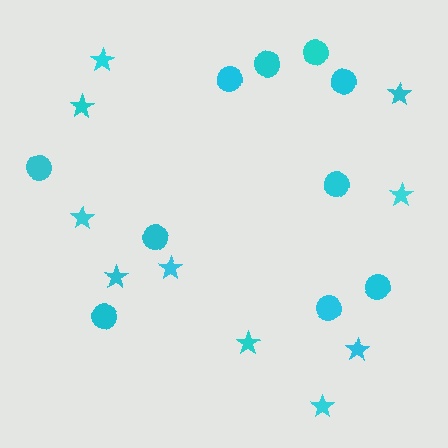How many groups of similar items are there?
There are 2 groups: one group of circles (10) and one group of stars (10).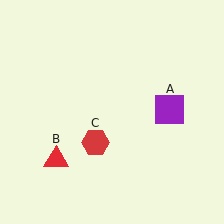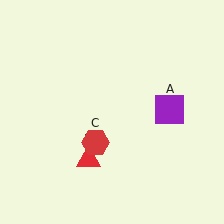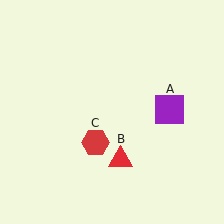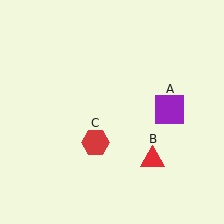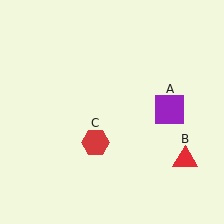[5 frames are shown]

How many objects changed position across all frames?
1 object changed position: red triangle (object B).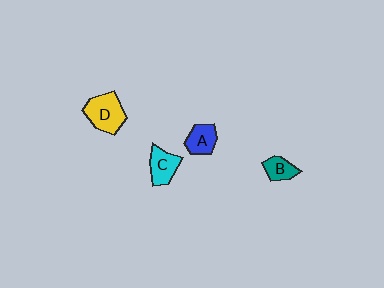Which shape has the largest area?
Shape D (yellow).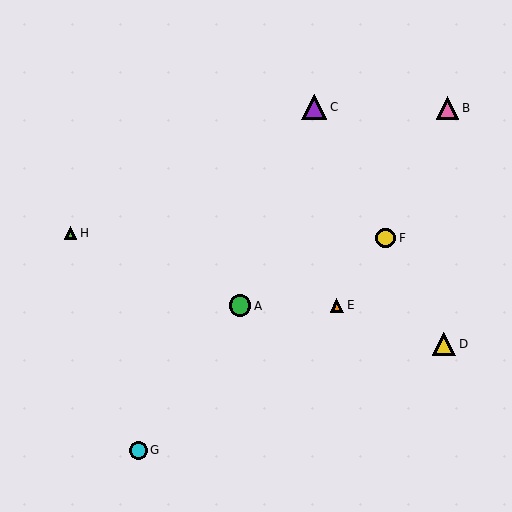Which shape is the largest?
The purple triangle (labeled C) is the largest.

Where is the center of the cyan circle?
The center of the cyan circle is at (138, 450).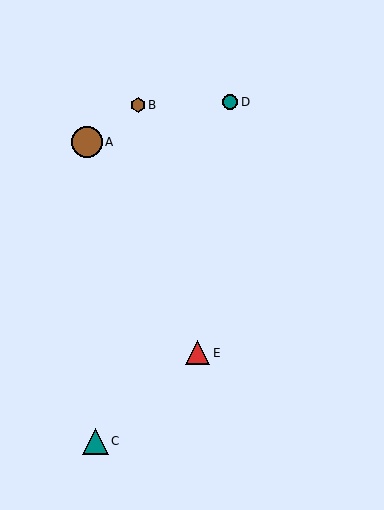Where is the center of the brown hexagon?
The center of the brown hexagon is at (138, 105).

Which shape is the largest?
The brown circle (labeled A) is the largest.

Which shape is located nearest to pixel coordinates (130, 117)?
The brown hexagon (labeled B) at (138, 105) is nearest to that location.